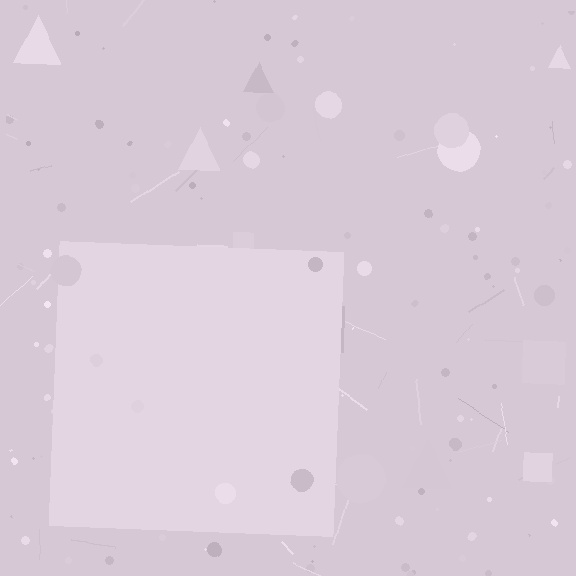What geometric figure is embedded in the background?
A square is embedded in the background.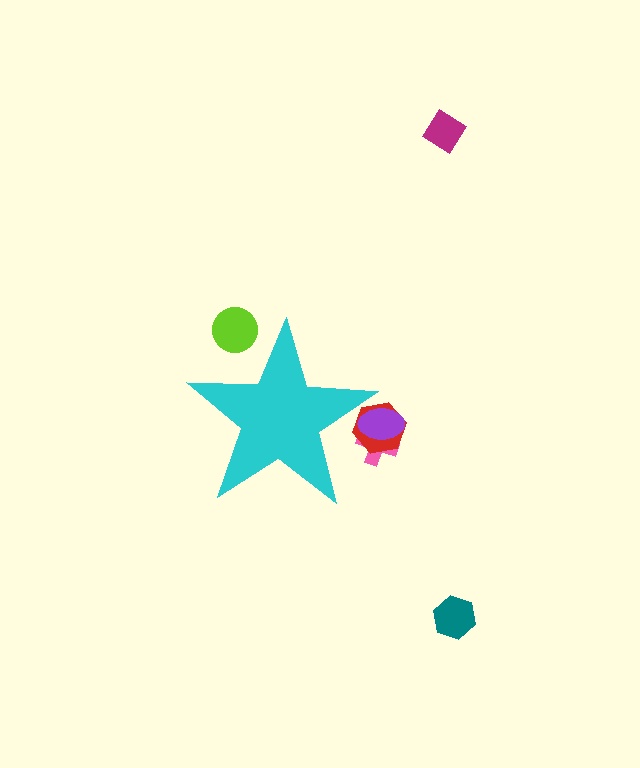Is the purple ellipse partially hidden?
Yes, the purple ellipse is partially hidden behind the cyan star.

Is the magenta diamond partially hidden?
No, the magenta diamond is fully visible.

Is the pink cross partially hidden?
Yes, the pink cross is partially hidden behind the cyan star.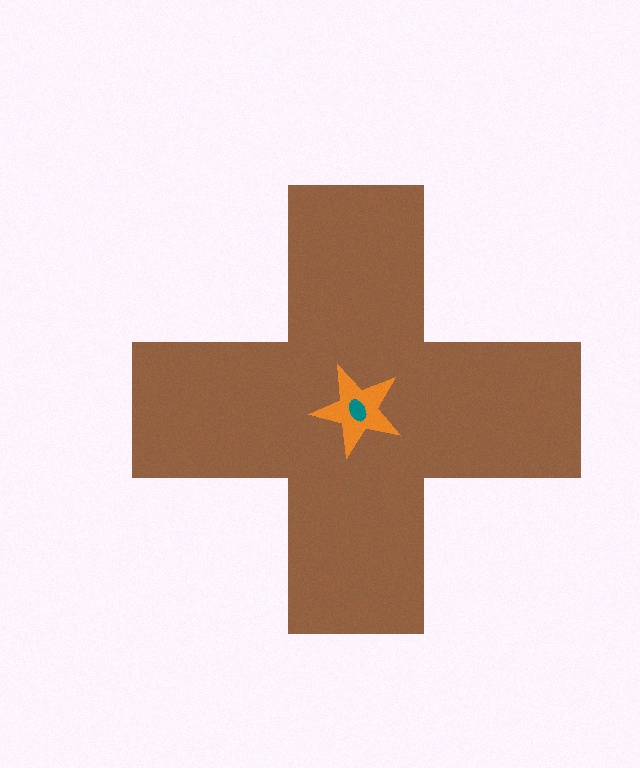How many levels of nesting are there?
3.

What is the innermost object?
The teal ellipse.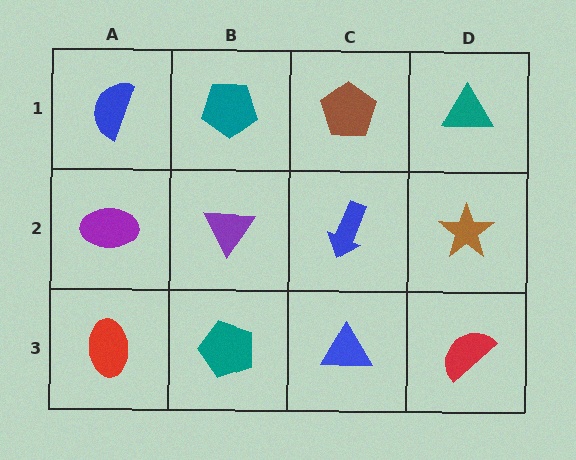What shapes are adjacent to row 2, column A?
A blue semicircle (row 1, column A), a red ellipse (row 3, column A), a purple triangle (row 2, column B).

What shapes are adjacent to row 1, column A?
A purple ellipse (row 2, column A), a teal pentagon (row 1, column B).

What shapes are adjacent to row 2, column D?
A teal triangle (row 1, column D), a red semicircle (row 3, column D), a blue arrow (row 2, column C).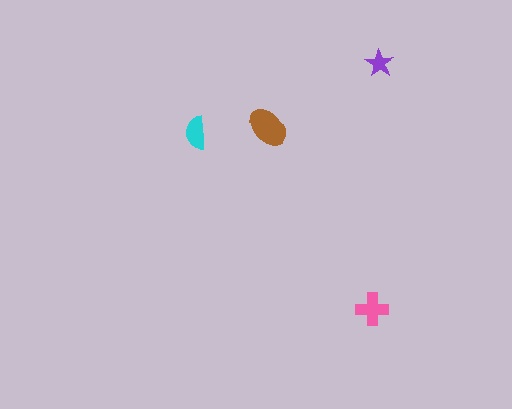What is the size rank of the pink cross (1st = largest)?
2nd.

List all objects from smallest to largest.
The purple star, the cyan semicircle, the pink cross, the brown ellipse.